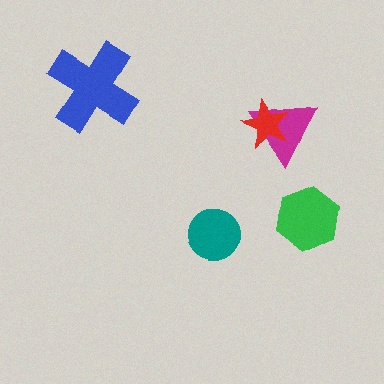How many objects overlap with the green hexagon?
0 objects overlap with the green hexagon.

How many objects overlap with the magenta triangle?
1 object overlaps with the magenta triangle.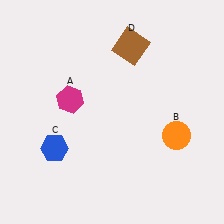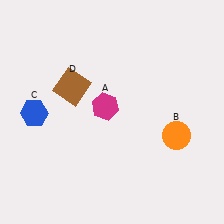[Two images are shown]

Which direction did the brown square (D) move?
The brown square (D) moved left.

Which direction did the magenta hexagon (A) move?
The magenta hexagon (A) moved right.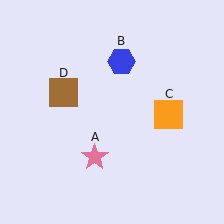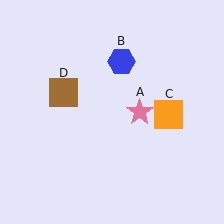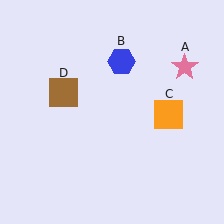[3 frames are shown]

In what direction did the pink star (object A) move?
The pink star (object A) moved up and to the right.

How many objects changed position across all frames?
1 object changed position: pink star (object A).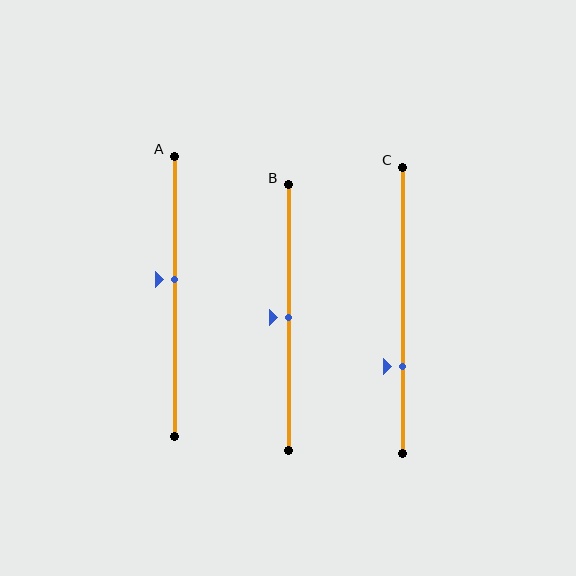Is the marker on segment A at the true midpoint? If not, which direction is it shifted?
No, the marker on segment A is shifted upward by about 6% of the segment length.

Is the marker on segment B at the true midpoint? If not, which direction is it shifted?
Yes, the marker on segment B is at the true midpoint.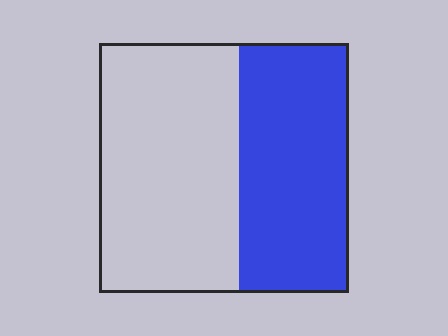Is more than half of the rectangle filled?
No.